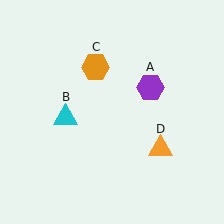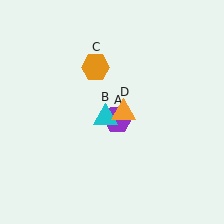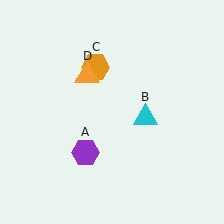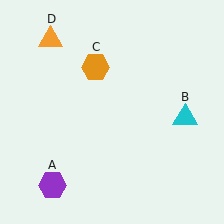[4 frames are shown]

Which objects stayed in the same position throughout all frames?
Orange hexagon (object C) remained stationary.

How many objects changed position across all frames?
3 objects changed position: purple hexagon (object A), cyan triangle (object B), orange triangle (object D).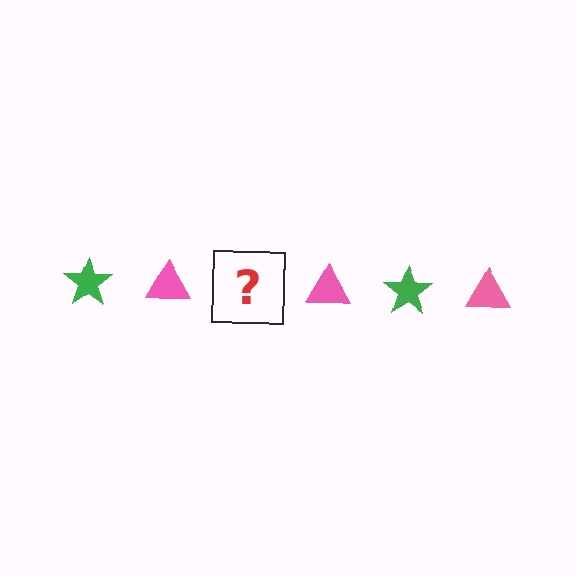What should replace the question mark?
The question mark should be replaced with a green star.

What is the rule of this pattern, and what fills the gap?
The rule is that the pattern alternates between green star and pink triangle. The gap should be filled with a green star.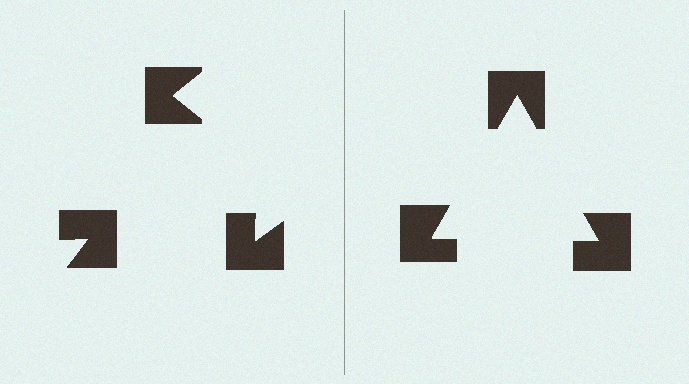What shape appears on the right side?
An illusory triangle.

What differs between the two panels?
The notched squares are positioned identically on both sides; only the wedge orientations differ. On the right they align to a triangle; on the left they are misaligned.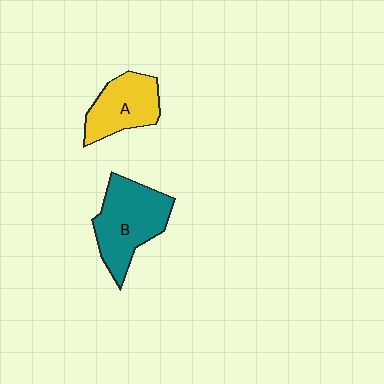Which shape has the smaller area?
Shape A (yellow).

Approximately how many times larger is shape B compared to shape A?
Approximately 1.4 times.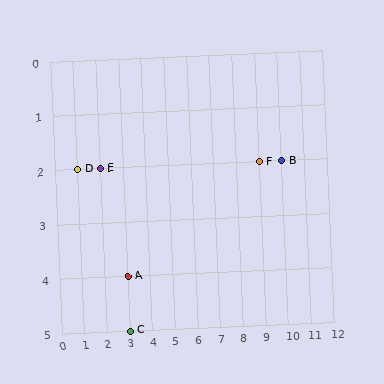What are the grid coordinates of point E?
Point E is at grid coordinates (2, 2).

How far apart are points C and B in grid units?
Points C and B are 7 columns and 3 rows apart (about 7.6 grid units diagonally).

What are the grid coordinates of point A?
Point A is at grid coordinates (3, 4).